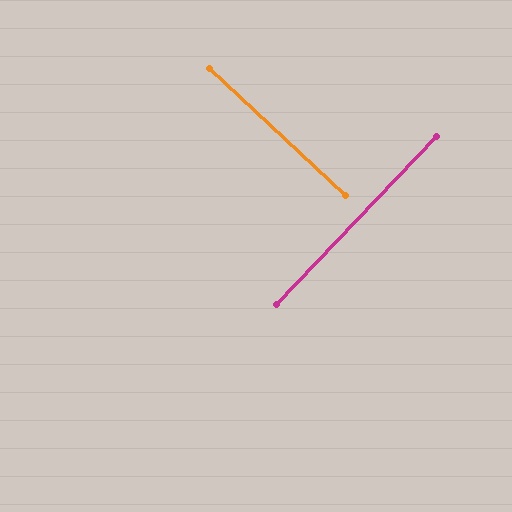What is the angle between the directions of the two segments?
Approximately 89 degrees.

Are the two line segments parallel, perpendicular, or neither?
Perpendicular — they meet at approximately 89°.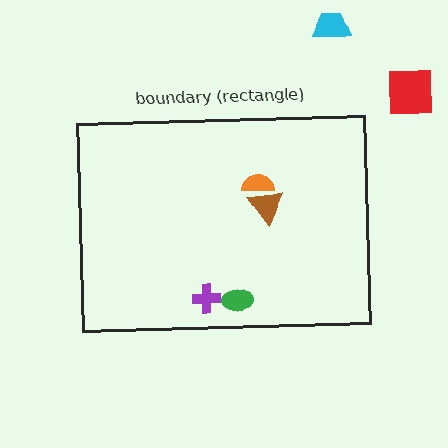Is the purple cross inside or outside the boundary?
Inside.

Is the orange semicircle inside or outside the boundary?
Inside.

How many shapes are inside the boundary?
4 inside, 2 outside.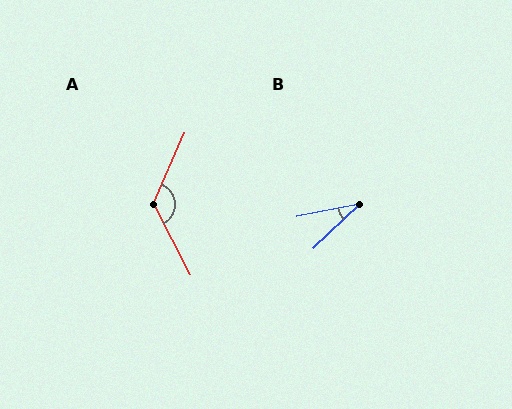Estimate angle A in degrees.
Approximately 129 degrees.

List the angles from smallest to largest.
B (33°), A (129°).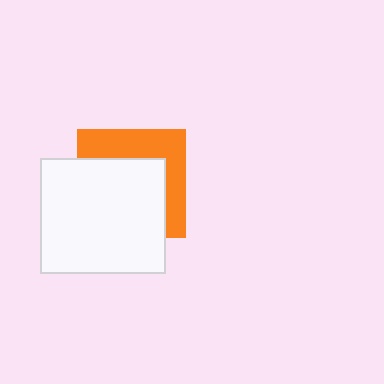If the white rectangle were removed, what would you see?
You would see the complete orange square.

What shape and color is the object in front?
The object in front is a white rectangle.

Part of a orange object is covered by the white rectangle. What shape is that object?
It is a square.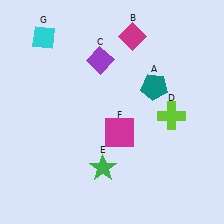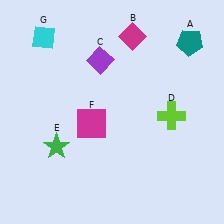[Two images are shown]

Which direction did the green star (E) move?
The green star (E) moved left.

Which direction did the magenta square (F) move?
The magenta square (F) moved left.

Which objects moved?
The objects that moved are: the teal pentagon (A), the green star (E), the magenta square (F).